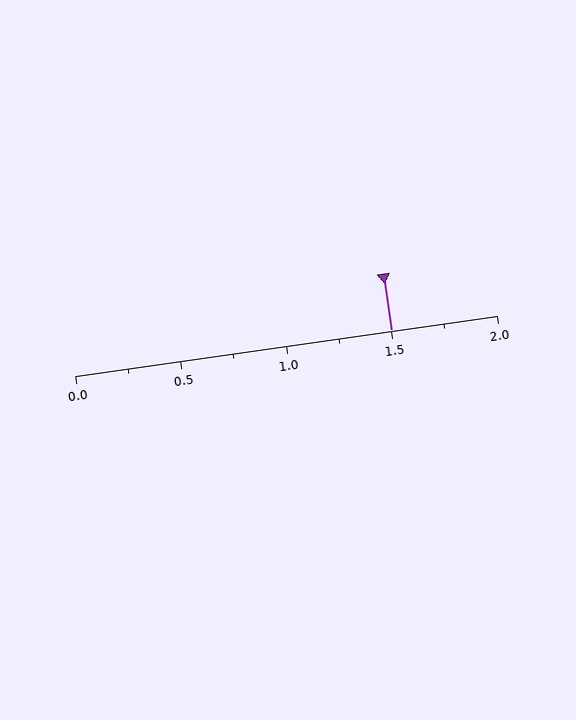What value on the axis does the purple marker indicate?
The marker indicates approximately 1.5.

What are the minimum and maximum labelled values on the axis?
The axis runs from 0.0 to 2.0.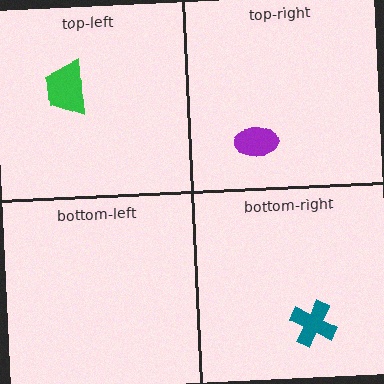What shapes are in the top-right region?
The purple ellipse.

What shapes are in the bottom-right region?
The teal cross.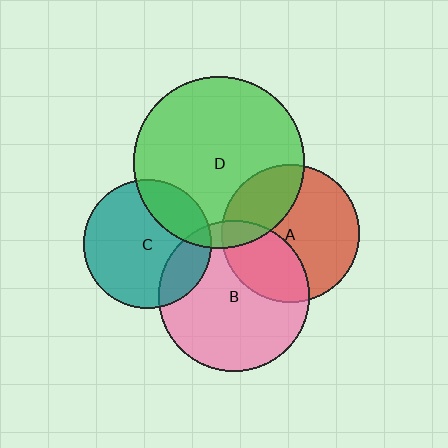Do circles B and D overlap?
Yes.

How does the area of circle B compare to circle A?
Approximately 1.2 times.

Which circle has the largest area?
Circle D (green).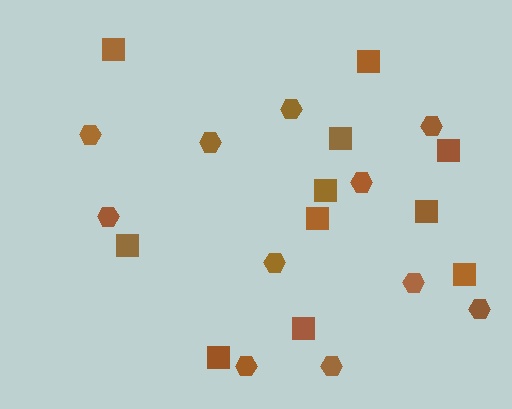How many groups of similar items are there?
There are 2 groups: one group of hexagons (11) and one group of squares (11).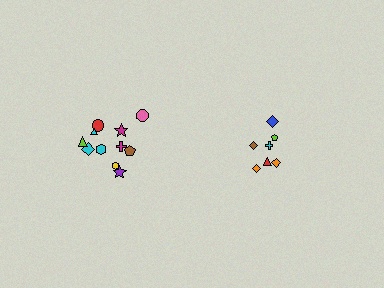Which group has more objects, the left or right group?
The left group.